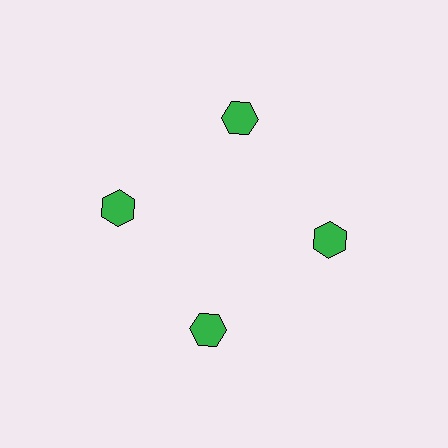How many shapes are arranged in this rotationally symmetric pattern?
There are 4 shapes, arranged in 4 groups of 1.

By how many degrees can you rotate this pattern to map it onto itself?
The pattern maps onto itself every 90 degrees of rotation.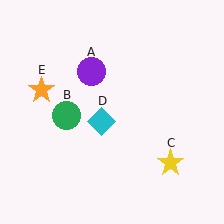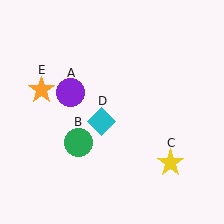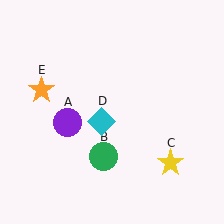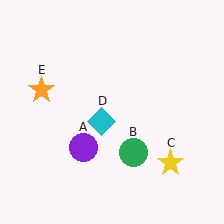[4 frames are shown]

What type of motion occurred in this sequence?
The purple circle (object A), green circle (object B) rotated counterclockwise around the center of the scene.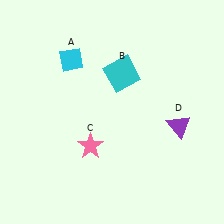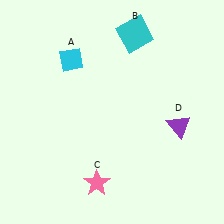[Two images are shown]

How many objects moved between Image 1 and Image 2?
2 objects moved between the two images.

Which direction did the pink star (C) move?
The pink star (C) moved down.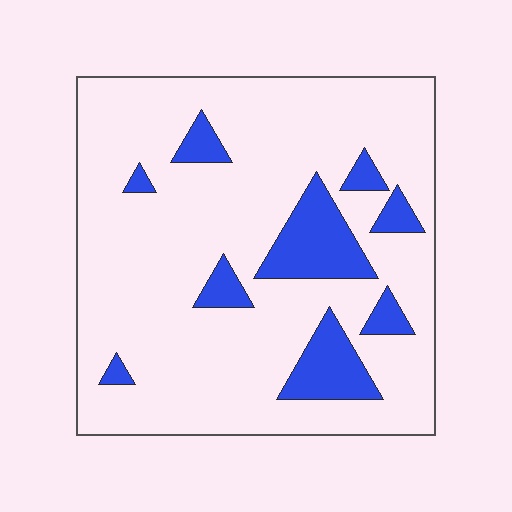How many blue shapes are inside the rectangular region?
9.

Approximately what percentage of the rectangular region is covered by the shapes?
Approximately 15%.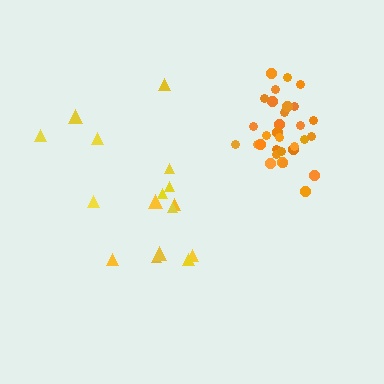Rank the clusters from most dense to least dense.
orange, yellow.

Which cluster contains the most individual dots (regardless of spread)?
Orange (31).